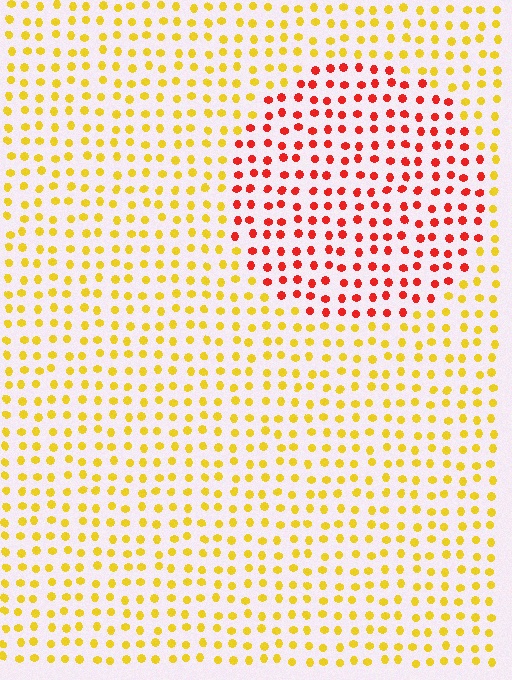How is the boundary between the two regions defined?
The boundary is defined purely by a slight shift in hue (about 52 degrees). Spacing, size, and orientation are identical on both sides.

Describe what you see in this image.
The image is filled with small yellow elements in a uniform arrangement. A circle-shaped region is visible where the elements are tinted to a slightly different hue, forming a subtle color boundary.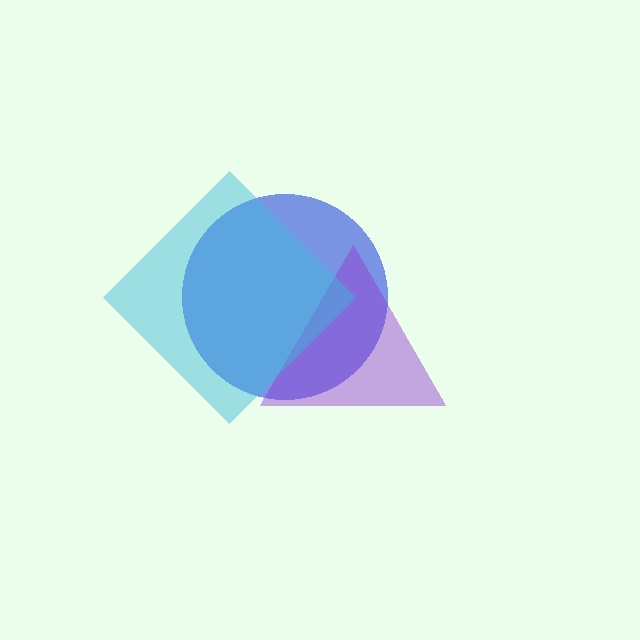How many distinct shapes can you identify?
There are 3 distinct shapes: a blue circle, a purple triangle, a cyan diamond.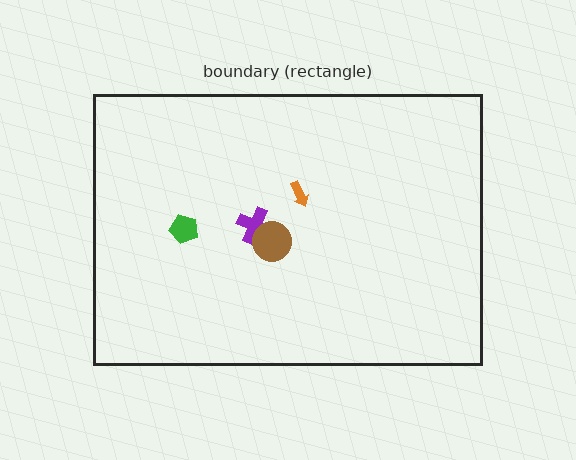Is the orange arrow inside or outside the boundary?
Inside.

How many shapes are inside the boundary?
4 inside, 0 outside.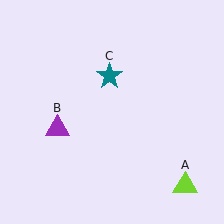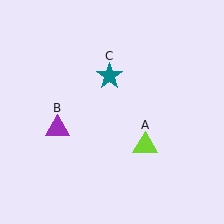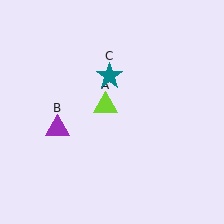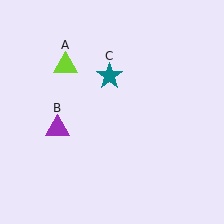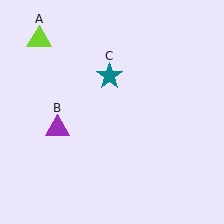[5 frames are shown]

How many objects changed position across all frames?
1 object changed position: lime triangle (object A).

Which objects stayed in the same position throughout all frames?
Purple triangle (object B) and teal star (object C) remained stationary.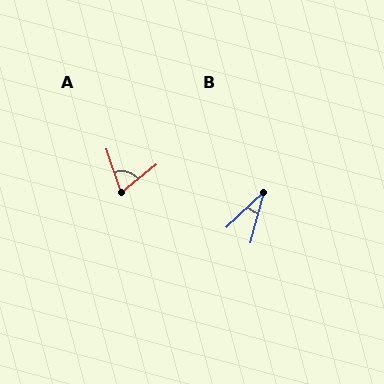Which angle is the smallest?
B, at approximately 33 degrees.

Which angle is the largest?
A, at approximately 69 degrees.